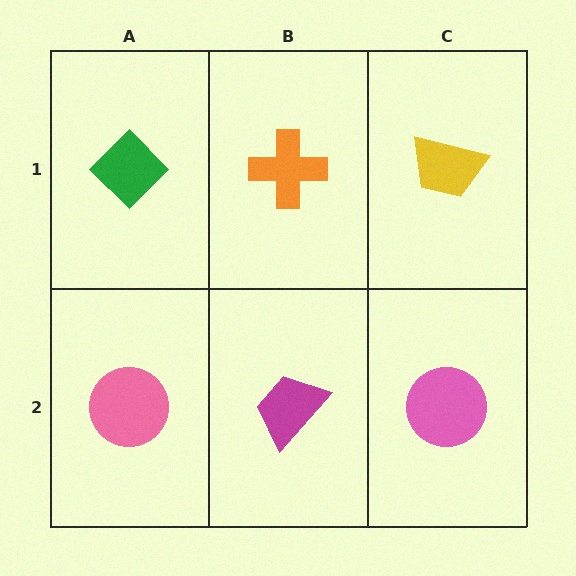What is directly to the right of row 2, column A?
A magenta trapezoid.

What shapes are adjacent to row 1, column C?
A pink circle (row 2, column C), an orange cross (row 1, column B).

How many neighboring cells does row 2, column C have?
2.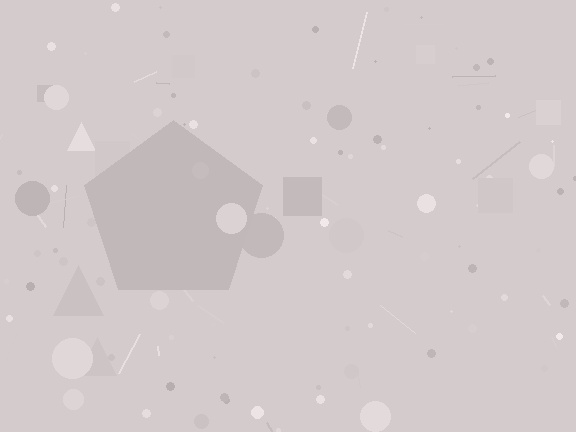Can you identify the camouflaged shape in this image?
The camouflaged shape is a pentagon.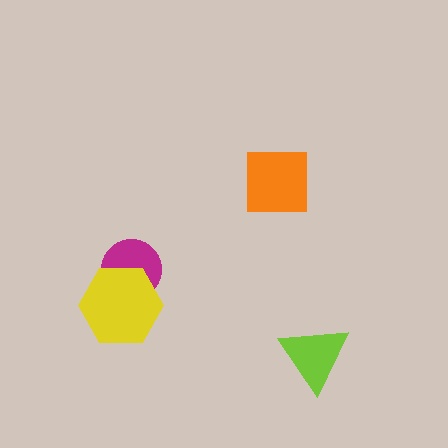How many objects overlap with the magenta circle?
1 object overlaps with the magenta circle.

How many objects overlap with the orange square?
0 objects overlap with the orange square.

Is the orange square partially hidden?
No, no other shape covers it.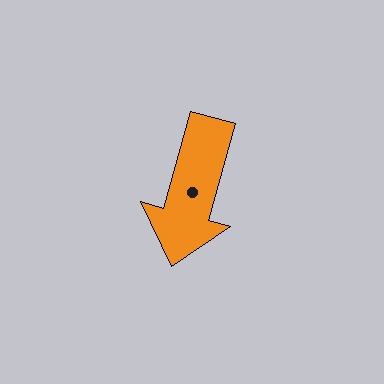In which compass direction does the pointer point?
South.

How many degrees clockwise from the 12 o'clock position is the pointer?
Approximately 196 degrees.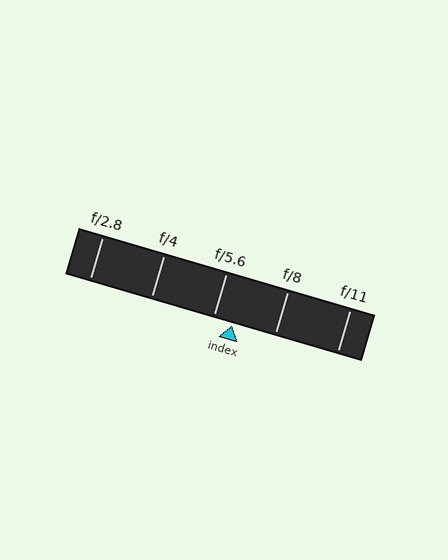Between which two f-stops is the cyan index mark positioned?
The index mark is between f/5.6 and f/8.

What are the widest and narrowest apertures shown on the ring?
The widest aperture shown is f/2.8 and the narrowest is f/11.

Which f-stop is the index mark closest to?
The index mark is closest to f/5.6.